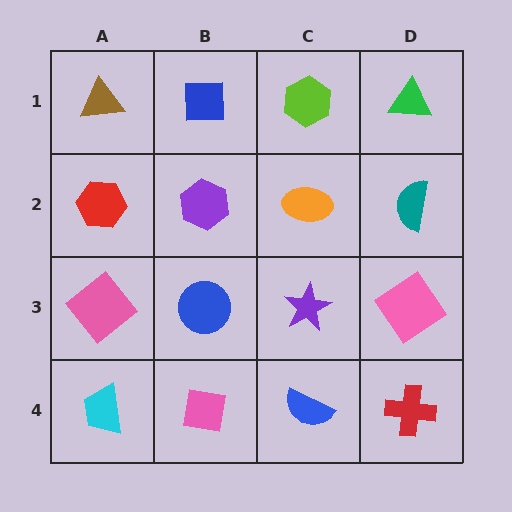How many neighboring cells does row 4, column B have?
3.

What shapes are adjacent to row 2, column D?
A green triangle (row 1, column D), a pink diamond (row 3, column D), an orange ellipse (row 2, column C).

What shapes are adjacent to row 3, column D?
A teal semicircle (row 2, column D), a red cross (row 4, column D), a purple star (row 3, column C).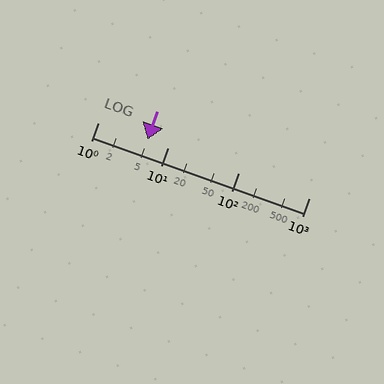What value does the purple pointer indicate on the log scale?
The pointer indicates approximately 5.1.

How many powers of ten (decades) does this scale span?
The scale spans 3 decades, from 1 to 1000.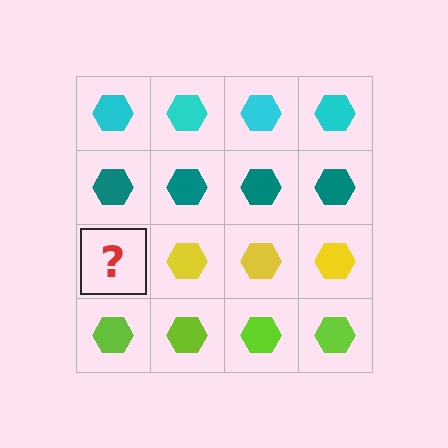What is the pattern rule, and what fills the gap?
The rule is that each row has a consistent color. The gap should be filled with a yellow hexagon.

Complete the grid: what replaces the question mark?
The question mark should be replaced with a yellow hexagon.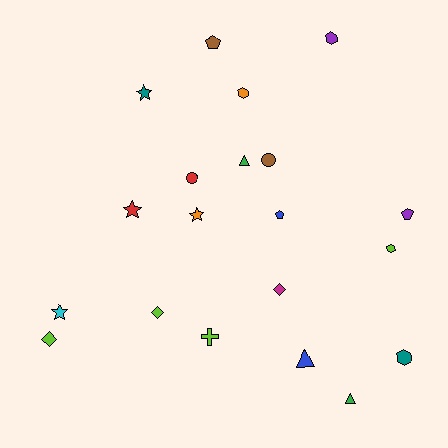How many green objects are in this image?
There are 2 green objects.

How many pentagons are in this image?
There are 3 pentagons.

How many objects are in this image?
There are 20 objects.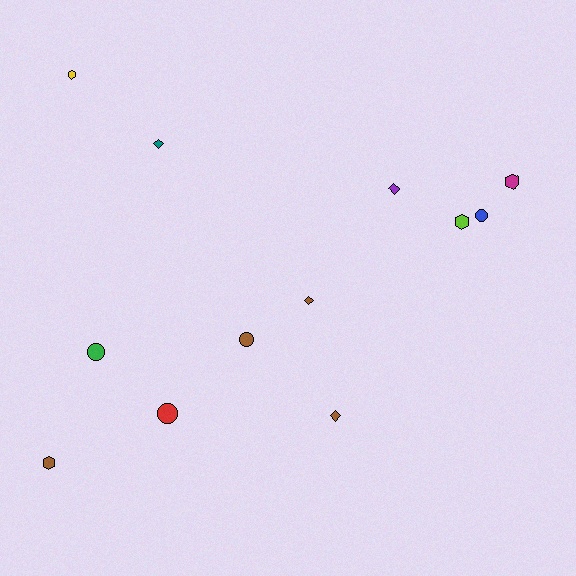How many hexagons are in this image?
There are 4 hexagons.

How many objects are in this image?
There are 12 objects.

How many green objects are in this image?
There is 1 green object.